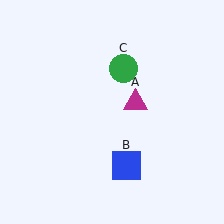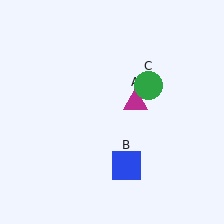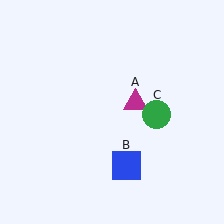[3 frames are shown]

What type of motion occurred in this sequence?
The green circle (object C) rotated clockwise around the center of the scene.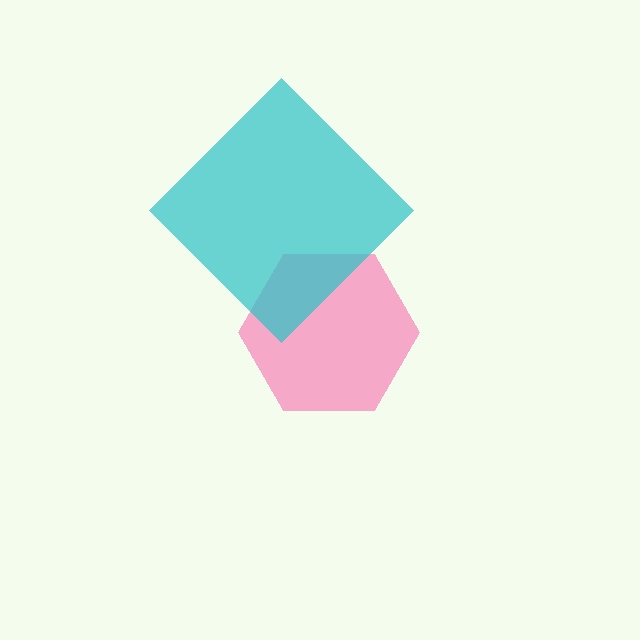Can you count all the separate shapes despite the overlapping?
Yes, there are 2 separate shapes.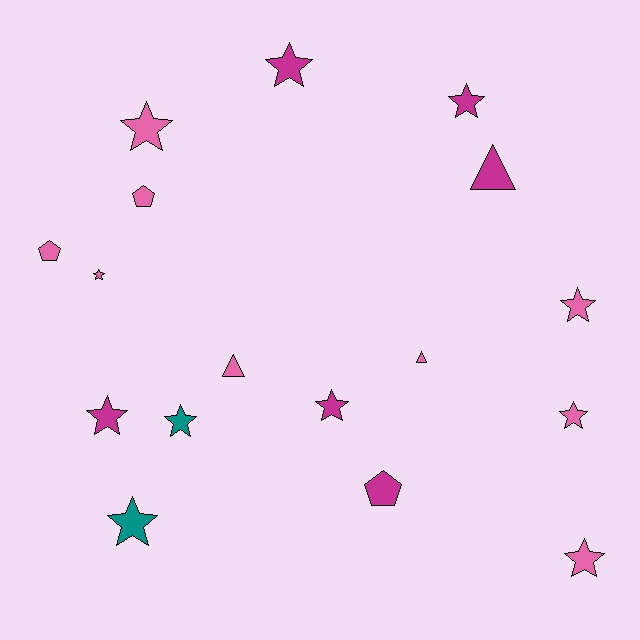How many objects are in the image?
There are 17 objects.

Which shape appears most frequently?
Star, with 11 objects.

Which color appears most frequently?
Pink, with 9 objects.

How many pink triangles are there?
There are 2 pink triangles.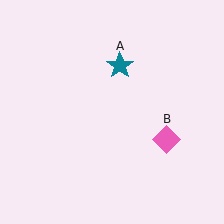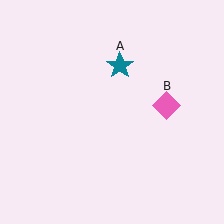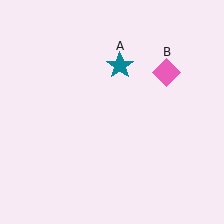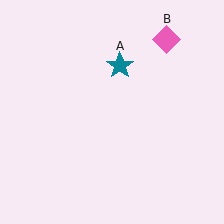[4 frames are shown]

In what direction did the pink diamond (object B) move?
The pink diamond (object B) moved up.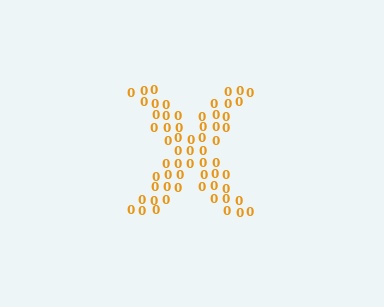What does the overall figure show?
The overall figure shows the letter X.